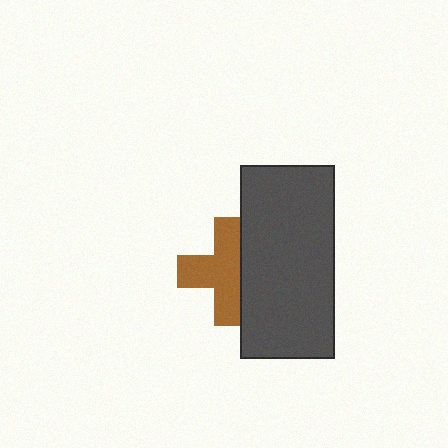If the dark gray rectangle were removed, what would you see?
You would see the complete brown cross.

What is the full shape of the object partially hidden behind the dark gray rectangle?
The partially hidden object is a brown cross.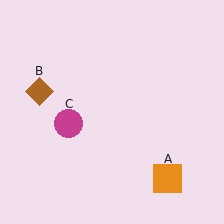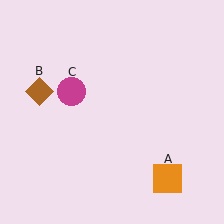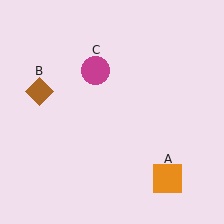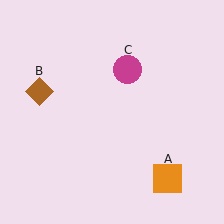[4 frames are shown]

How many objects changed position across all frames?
1 object changed position: magenta circle (object C).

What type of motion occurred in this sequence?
The magenta circle (object C) rotated clockwise around the center of the scene.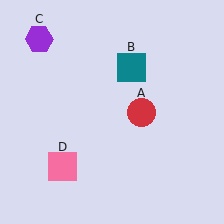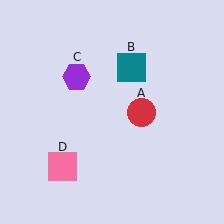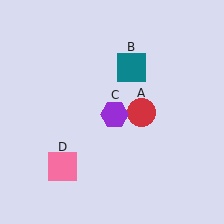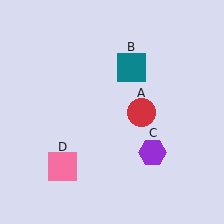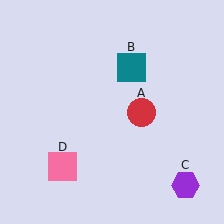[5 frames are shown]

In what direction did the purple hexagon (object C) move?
The purple hexagon (object C) moved down and to the right.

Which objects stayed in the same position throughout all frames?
Red circle (object A) and teal square (object B) and pink square (object D) remained stationary.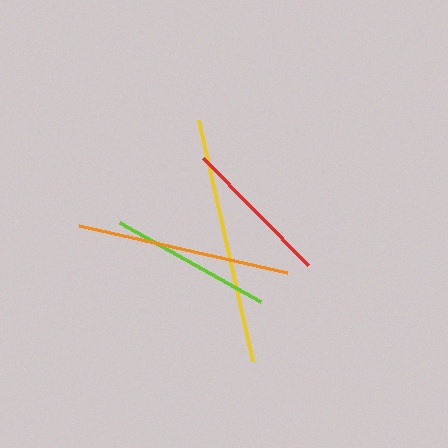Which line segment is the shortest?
The red line is the shortest at approximately 150 pixels.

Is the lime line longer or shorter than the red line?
The lime line is longer than the red line.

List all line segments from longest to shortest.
From longest to shortest: yellow, orange, lime, red.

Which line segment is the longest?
The yellow line is the longest at approximately 246 pixels.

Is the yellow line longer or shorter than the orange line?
The yellow line is longer than the orange line.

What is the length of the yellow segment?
The yellow segment is approximately 246 pixels long.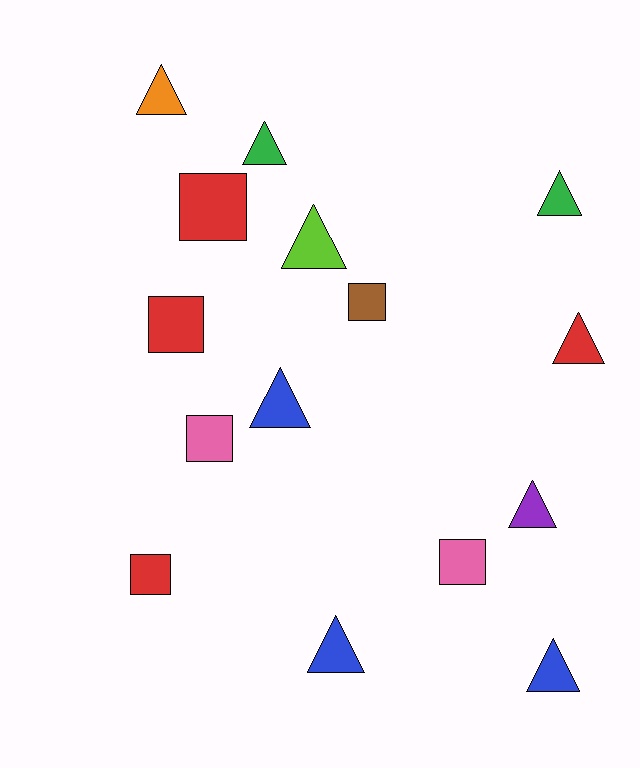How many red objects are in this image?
There are 4 red objects.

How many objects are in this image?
There are 15 objects.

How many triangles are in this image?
There are 9 triangles.